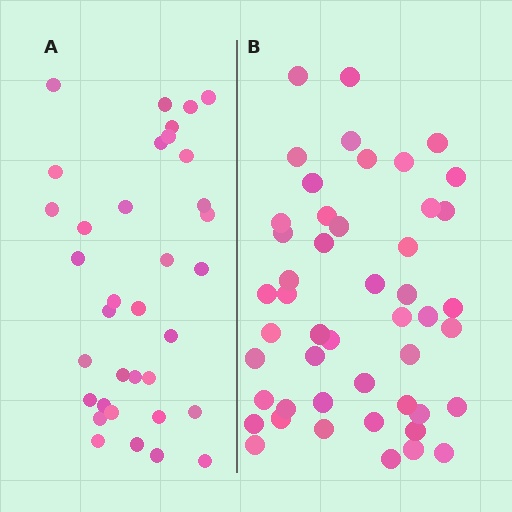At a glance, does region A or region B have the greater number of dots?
Region B (the right region) has more dots.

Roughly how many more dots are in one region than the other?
Region B has approximately 15 more dots than region A.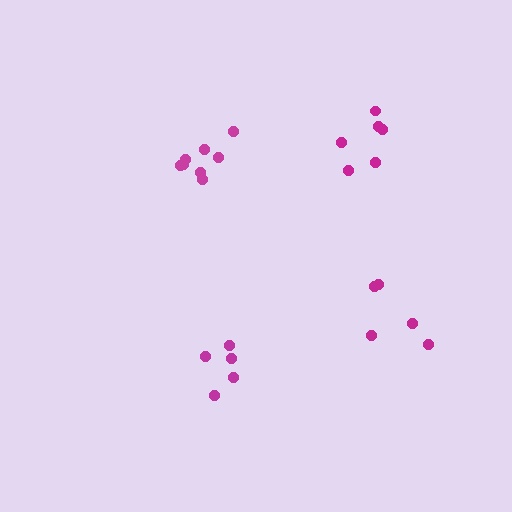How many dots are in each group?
Group 1: 5 dots, Group 2: 8 dots, Group 3: 5 dots, Group 4: 6 dots (24 total).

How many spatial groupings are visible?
There are 4 spatial groupings.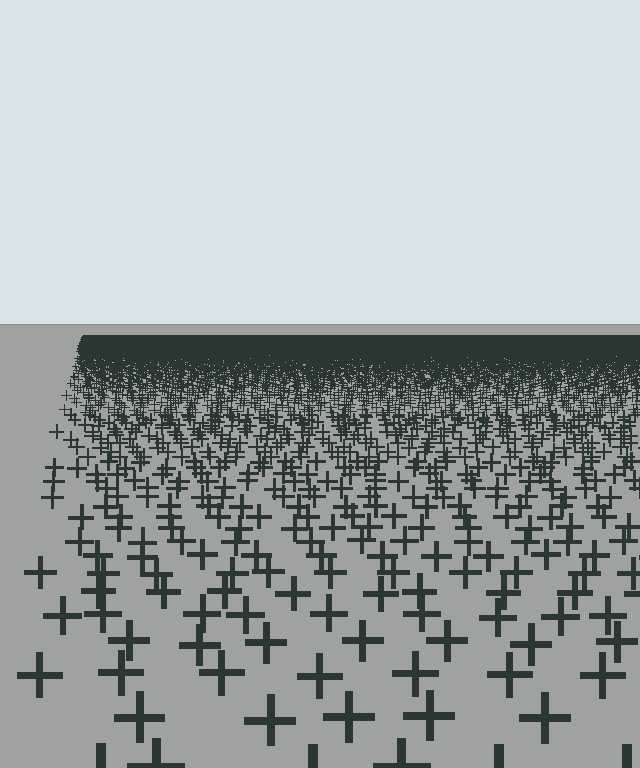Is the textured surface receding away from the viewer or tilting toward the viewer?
The surface is receding away from the viewer. Texture elements get smaller and denser toward the top.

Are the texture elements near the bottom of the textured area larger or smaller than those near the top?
Larger. Near the bottom, elements are closer to the viewer and appear at a bigger on-screen size.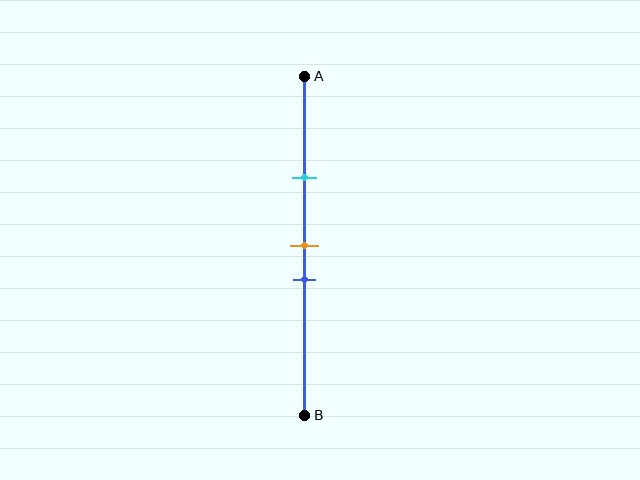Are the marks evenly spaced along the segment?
No, the marks are not evenly spaced.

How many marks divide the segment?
There are 3 marks dividing the segment.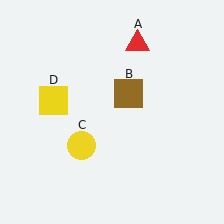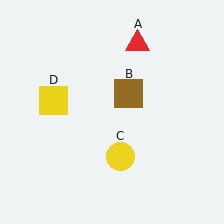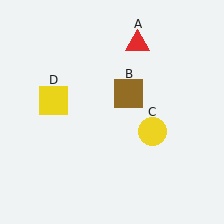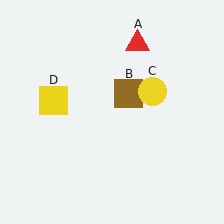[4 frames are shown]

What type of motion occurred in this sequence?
The yellow circle (object C) rotated counterclockwise around the center of the scene.